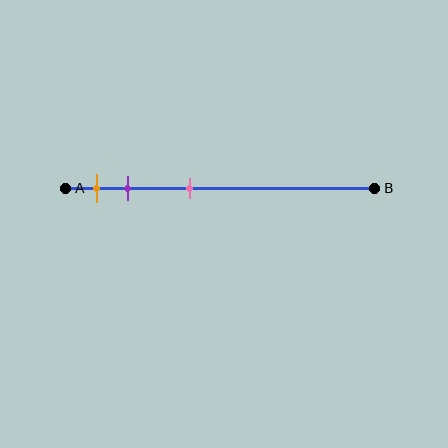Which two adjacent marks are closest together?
The orange and purple marks are the closest adjacent pair.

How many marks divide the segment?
There are 3 marks dividing the segment.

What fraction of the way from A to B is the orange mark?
The orange mark is approximately 10% (0.1) of the way from A to B.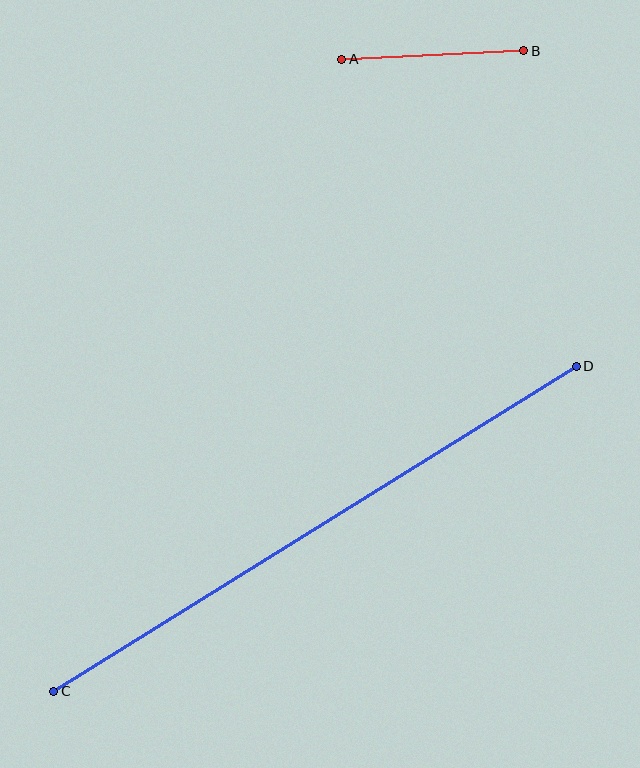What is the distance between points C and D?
The distance is approximately 616 pixels.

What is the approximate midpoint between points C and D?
The midpoint is at approximately (315, 529) pixels.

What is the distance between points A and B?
The distance is approximately 182 pixels.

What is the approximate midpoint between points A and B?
The midpoint is at approximately (433, 55) pixels.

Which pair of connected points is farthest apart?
Points C and D are farthest apart.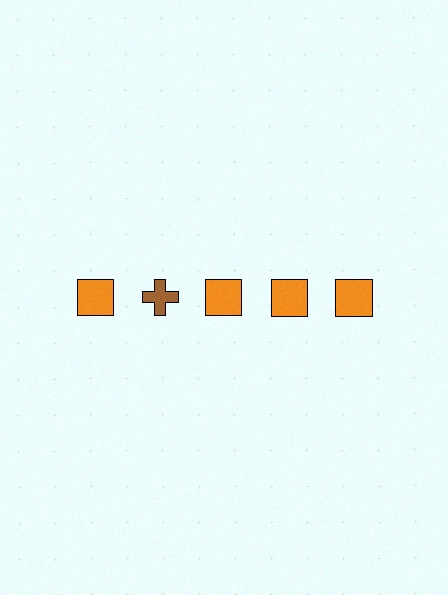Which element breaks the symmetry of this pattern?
The brown cross in the top row, second from left column breaks the symmetry. All other shapes are orange squares.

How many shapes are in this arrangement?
There are 5 shapes arranged in a grid pattern.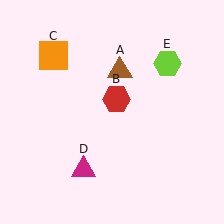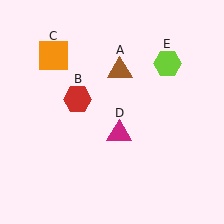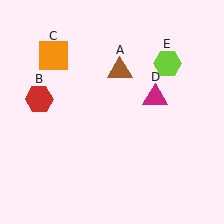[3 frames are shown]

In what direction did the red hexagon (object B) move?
The red hexagon (object B) moved left.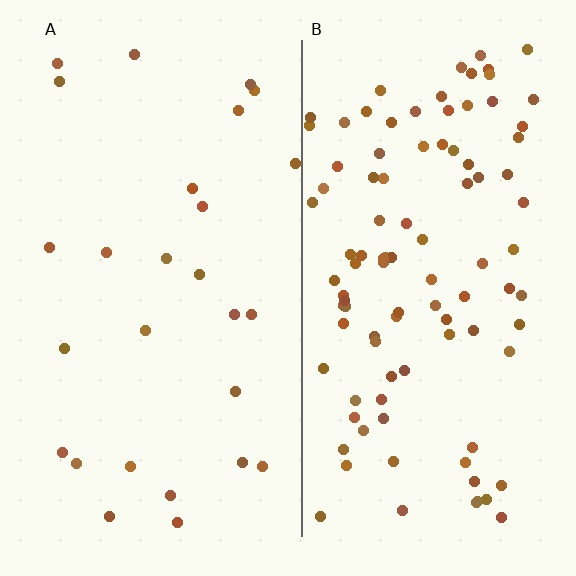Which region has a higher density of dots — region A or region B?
B (the right).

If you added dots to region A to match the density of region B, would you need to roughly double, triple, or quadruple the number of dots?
Approximately quadruple.